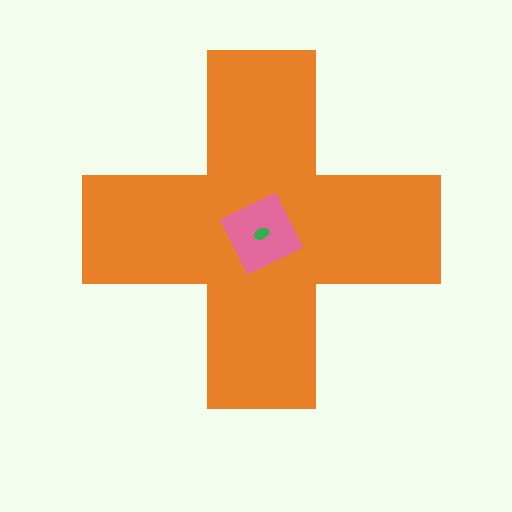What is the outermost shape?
The orange cross.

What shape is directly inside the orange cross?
The pink square.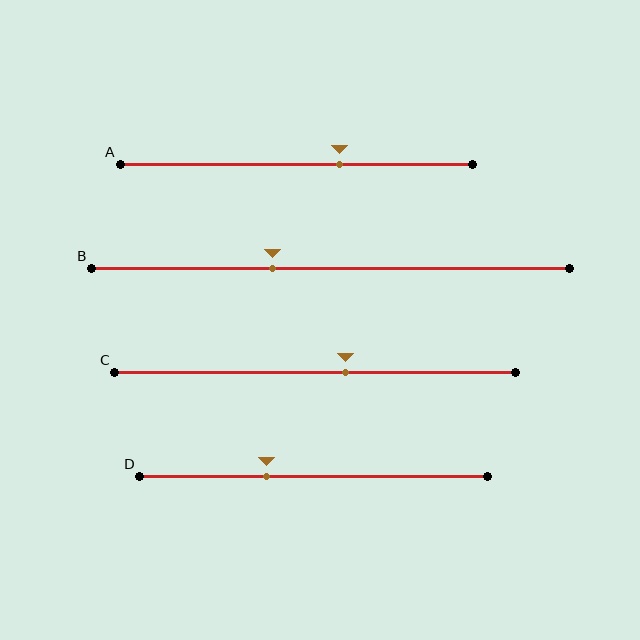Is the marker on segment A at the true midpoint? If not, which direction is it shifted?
No, the marker on segment A is shifted to the right by about 12% of the segment length.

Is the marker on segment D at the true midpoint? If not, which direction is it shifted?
No, the marker on segment D is shifted to the left by about 13% of the segment length.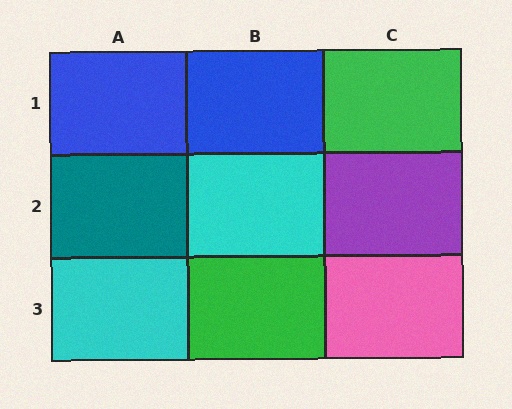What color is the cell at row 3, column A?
Cyan.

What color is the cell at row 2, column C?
Purple.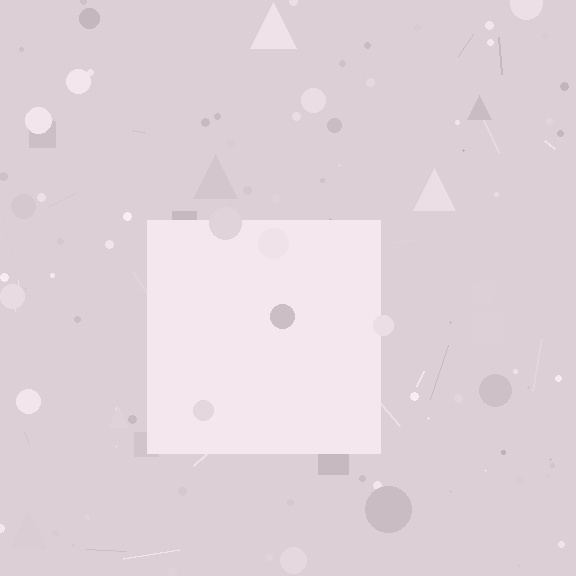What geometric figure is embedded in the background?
A square is embedded in the background.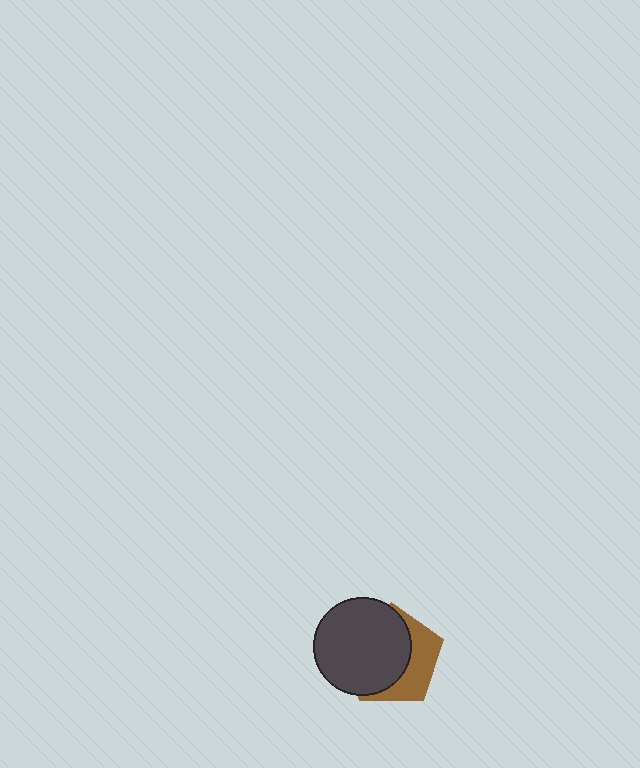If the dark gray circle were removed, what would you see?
You would see the complete brown pentagon.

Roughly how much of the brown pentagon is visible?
A small part of it is visible (roughly 38%).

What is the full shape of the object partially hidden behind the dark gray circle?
The partially hidden object is a brown pentagon.